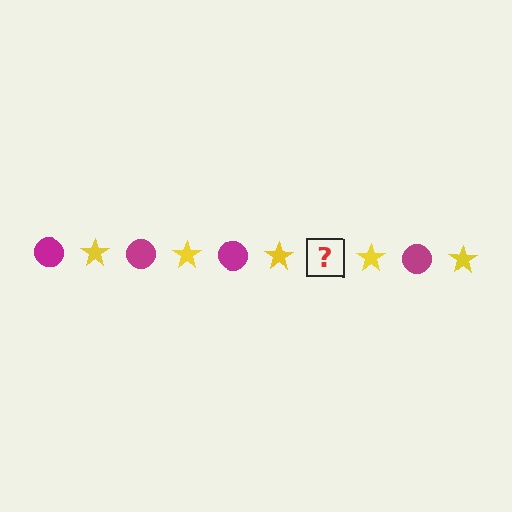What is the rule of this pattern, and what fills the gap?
The rule is that the pattern alternates between magenta circle and yellow star. The gap should be filled with a magenta circle.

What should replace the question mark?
The question mark should be replaced with a magenta circle.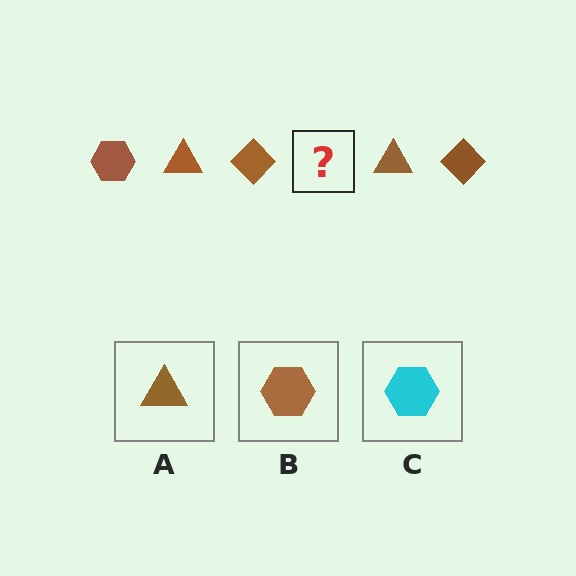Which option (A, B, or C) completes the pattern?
B.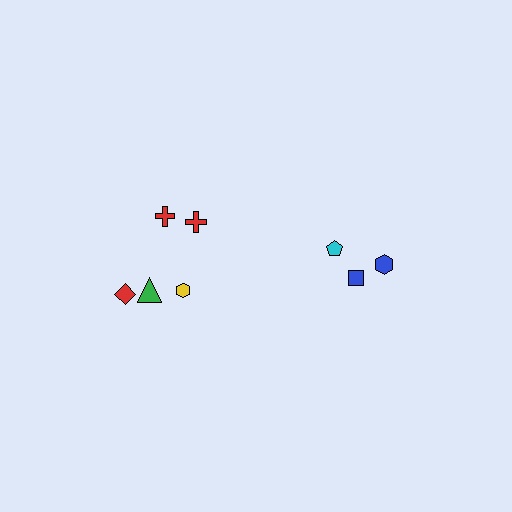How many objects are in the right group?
There are 3 objects.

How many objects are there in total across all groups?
There are 8 objects.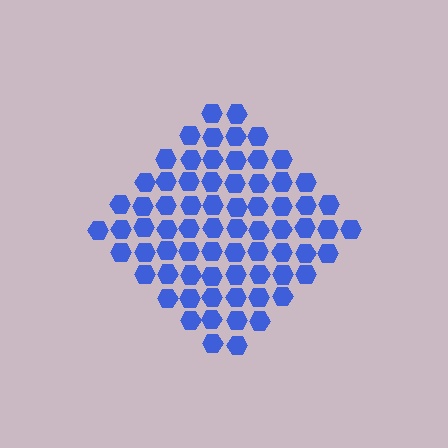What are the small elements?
The small elements are hexagons.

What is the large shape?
The large shape is a diamond.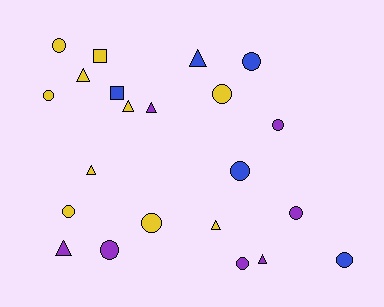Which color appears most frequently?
Yellow, with 10 objects.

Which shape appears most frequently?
Circle, with 12 objects.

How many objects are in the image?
There are 22 objects.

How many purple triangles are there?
There are 3 purple triangles.